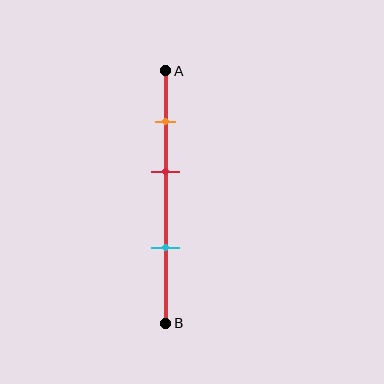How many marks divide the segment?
There are 3 marks dividing the segment.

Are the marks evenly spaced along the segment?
Yes, the marks are approximately evenly spaced.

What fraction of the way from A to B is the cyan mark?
The cyan mark is approximately 70% (0.7) of the way from A to B.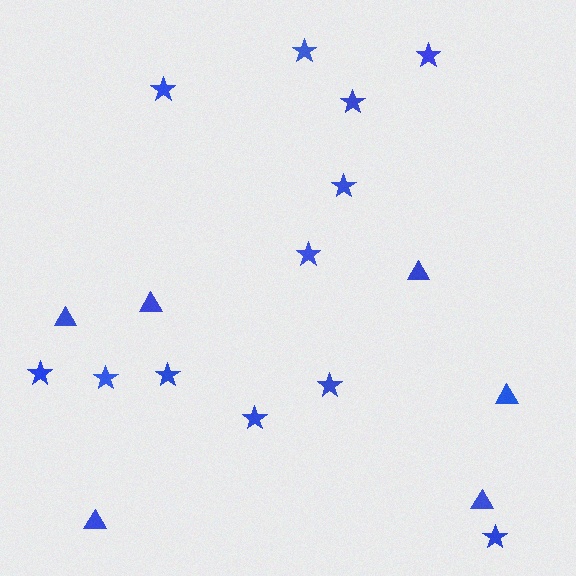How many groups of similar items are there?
There are 2 groups: one group of stars (12) and one group of triangles (6).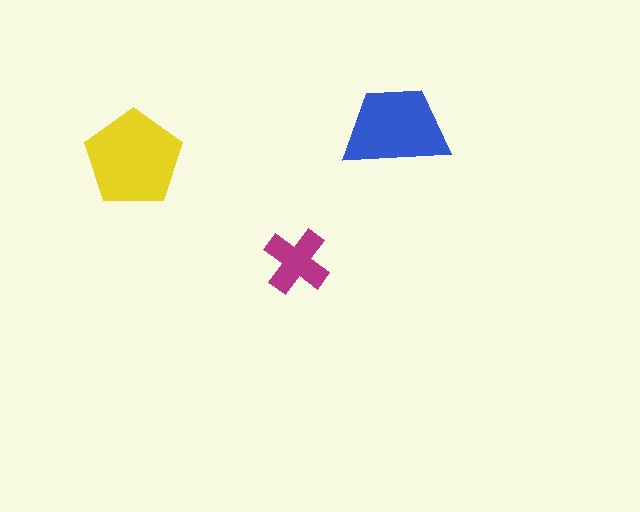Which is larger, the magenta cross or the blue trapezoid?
The blue trapezoid.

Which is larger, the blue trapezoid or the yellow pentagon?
The yellow pentagon.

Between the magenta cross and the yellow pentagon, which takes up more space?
The yellow pentagon.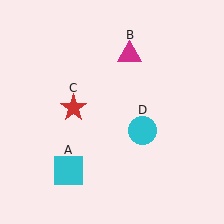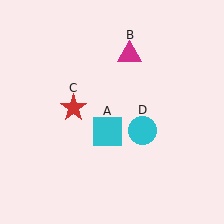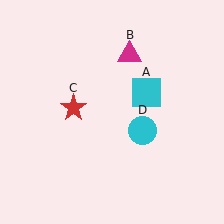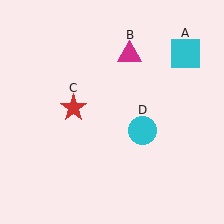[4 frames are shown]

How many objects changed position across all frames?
1 object changed position: cyan square (object A).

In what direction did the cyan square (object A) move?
The cyan square (object A) moved up and to the right.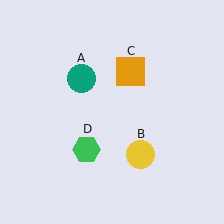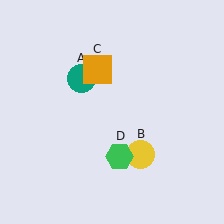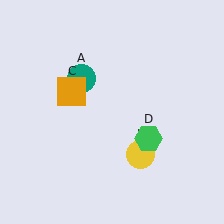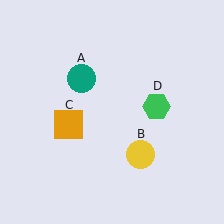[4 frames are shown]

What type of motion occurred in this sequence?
The orange square (object C), green hexagon (object D) rotated counterclockwise around the center of the scene.